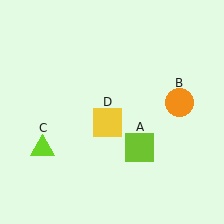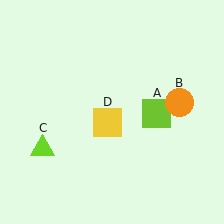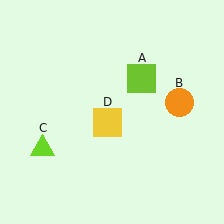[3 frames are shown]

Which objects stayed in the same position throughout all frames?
Orange circle (object B) and lime triangle (object C) and yellow square (object D) remained stationary.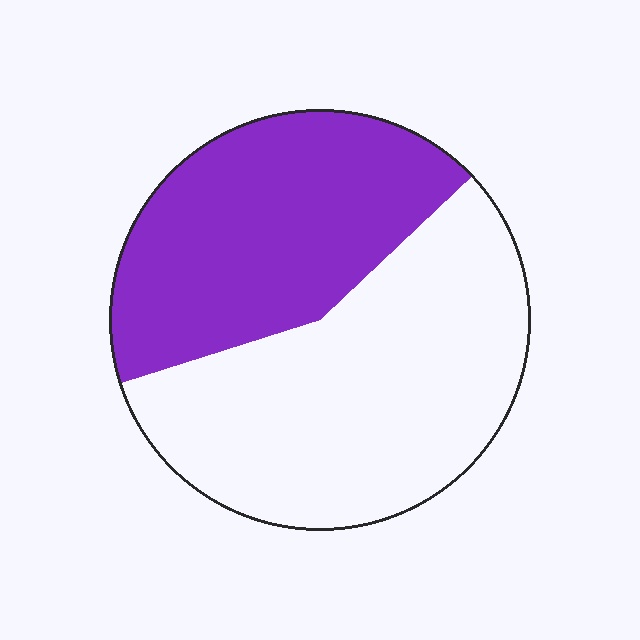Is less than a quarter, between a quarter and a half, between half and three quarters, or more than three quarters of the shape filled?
Between a quarter and a half.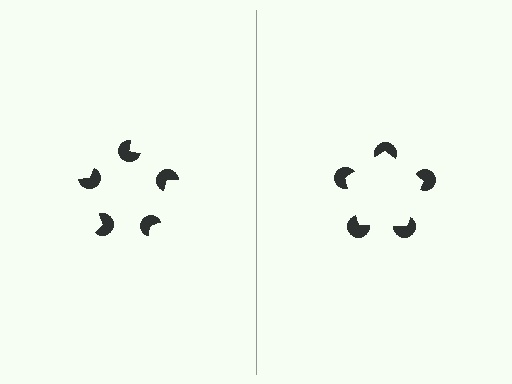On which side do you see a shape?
An illusory pentagon appears on the right side. On the left side the wedge cuts are rotated, so no coherent shape forms.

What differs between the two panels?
The pac-man discs are positioned identically on both sides; only the wedge orientations differ. On the right they align to a pentagon; on the left they are misaligned.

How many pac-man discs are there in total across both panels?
10 — 5 on each side.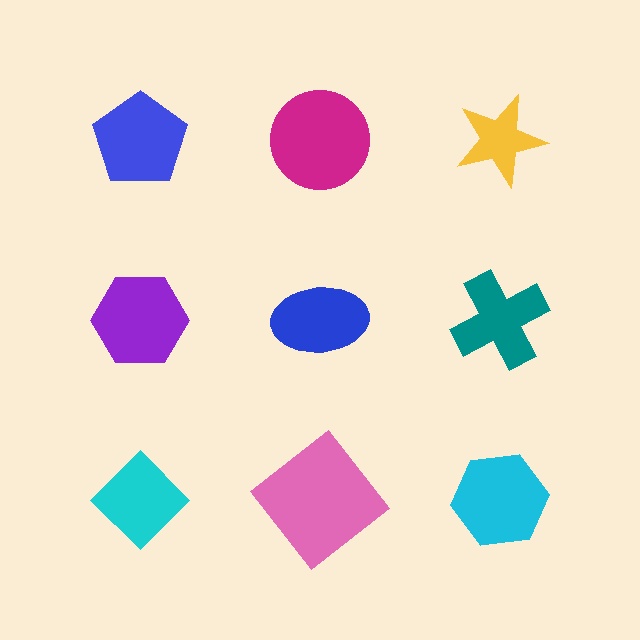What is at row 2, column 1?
A purple hexagon.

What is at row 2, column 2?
A blue ellipse.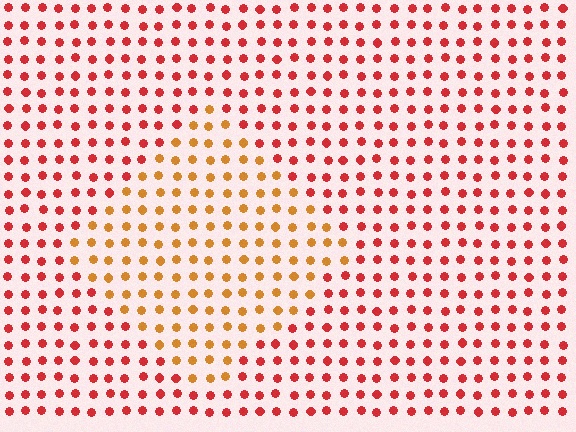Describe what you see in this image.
The image is filled with small red elements in a uniform arrangement. A diamond-shaped region is visible where the elements are tinted to a slightly different hue, forming a subtle color boundary.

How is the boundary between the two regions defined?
The boundary is defined purely by a slight shift in hue (about 36 degrees). Spacing, size, and orientation are identical on both sides.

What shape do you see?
I see a diamond.